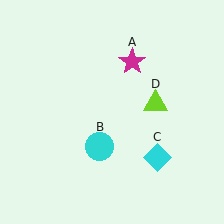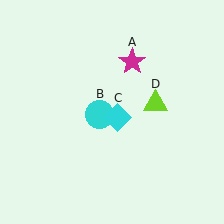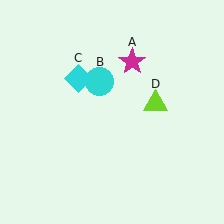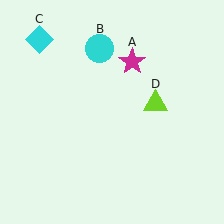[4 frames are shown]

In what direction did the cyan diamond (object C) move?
The cyan diamond (object C) moved up and to the left.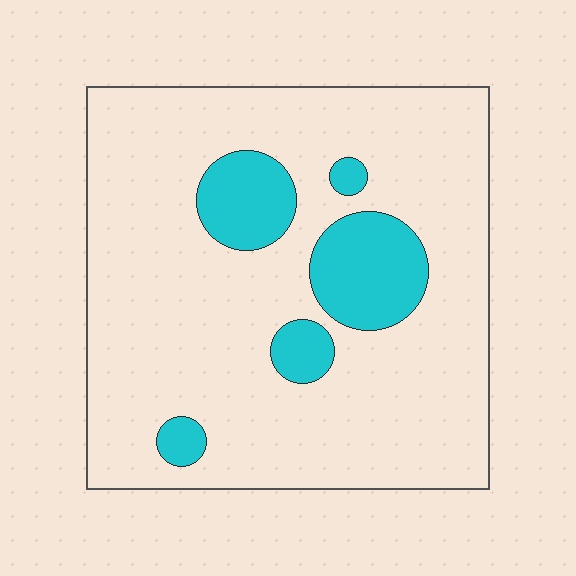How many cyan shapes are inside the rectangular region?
5.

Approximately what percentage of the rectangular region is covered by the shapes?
Approximately 15%.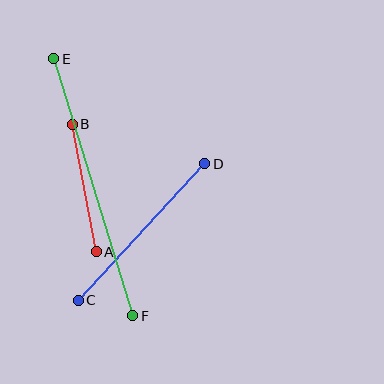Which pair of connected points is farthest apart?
Points E and F are farthest apart.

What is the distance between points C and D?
The distance is approximately 186 pixels.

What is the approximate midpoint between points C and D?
The midpoint is at approximately (141, 232) pixels.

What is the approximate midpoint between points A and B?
The midpoint is at approximately (84, 188) pixels.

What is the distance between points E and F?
The distance is approximately 269 pixels.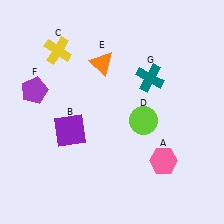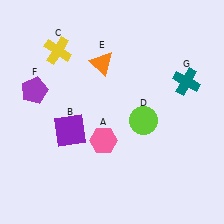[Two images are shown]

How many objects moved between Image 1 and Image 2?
2 objects moved between the two images.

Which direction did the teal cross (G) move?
The teal cross (G) moved right.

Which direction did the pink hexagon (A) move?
The pink hexagon (A) moved left.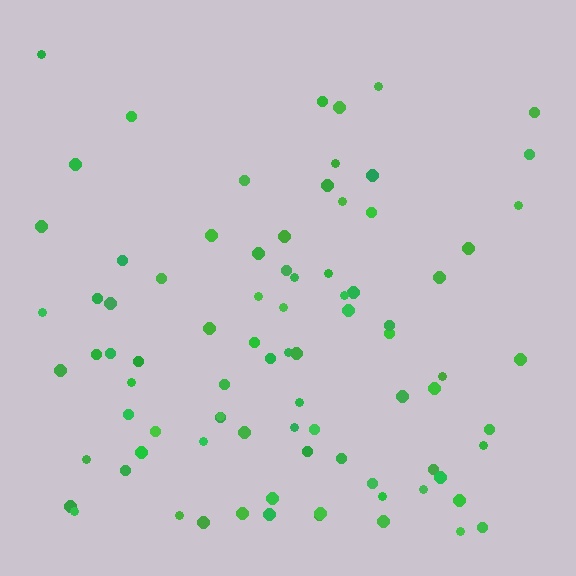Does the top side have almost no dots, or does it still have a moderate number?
Still a moderate number, just noticeably fewer than the bottom.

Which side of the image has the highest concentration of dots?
The bottom.